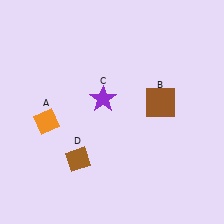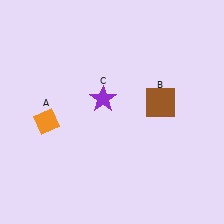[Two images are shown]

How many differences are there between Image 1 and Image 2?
There is 1 difference between the two images.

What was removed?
The brown diamond (D) was removed in Image 2.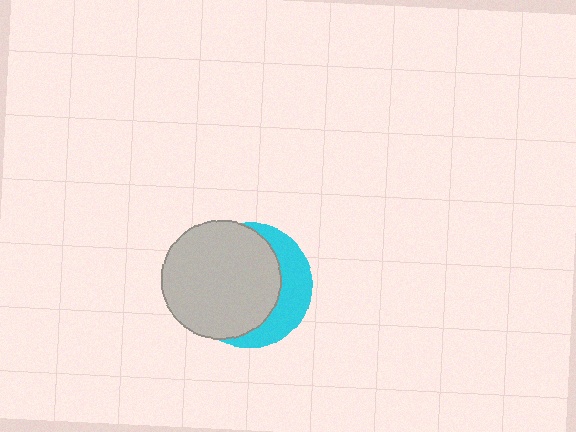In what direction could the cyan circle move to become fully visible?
The cyan circle could move right. That would shift it out from behind the light gray circle entirely.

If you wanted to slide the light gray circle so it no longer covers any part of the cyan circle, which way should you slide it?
Slide it left — that is the most direct way to separate the two shapes.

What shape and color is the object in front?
The object in front is a light gray circle.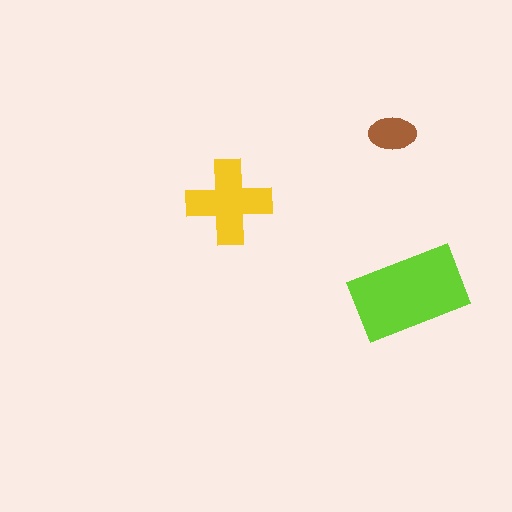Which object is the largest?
The lime rectangle.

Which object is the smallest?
The brown ellipse.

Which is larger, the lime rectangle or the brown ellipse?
The lime rectangle.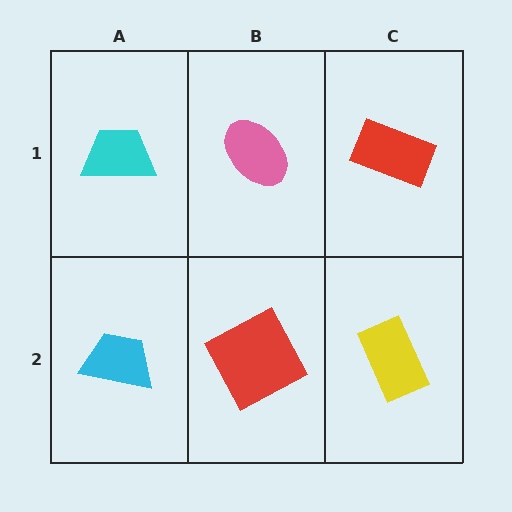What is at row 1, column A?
A cyan trapezoid.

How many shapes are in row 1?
3 shapes.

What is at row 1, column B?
A pink ellipse.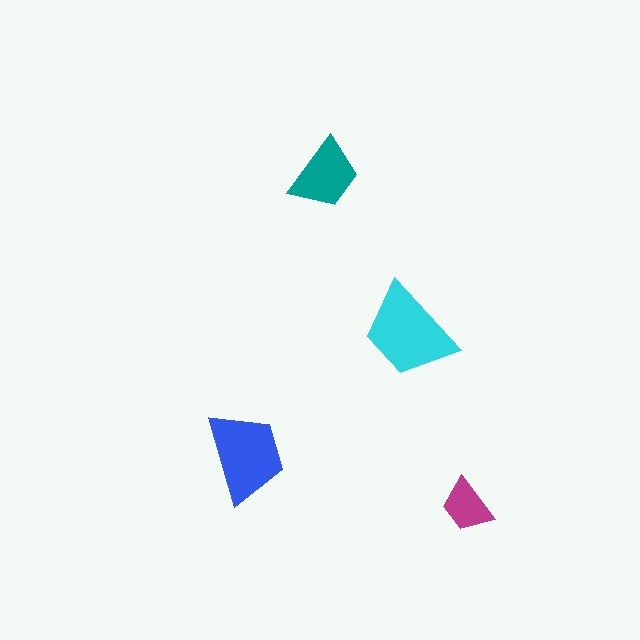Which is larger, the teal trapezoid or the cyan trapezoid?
The cyan one.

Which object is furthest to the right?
The magenta trapezoid is rightmost.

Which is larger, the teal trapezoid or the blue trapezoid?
The blue one.